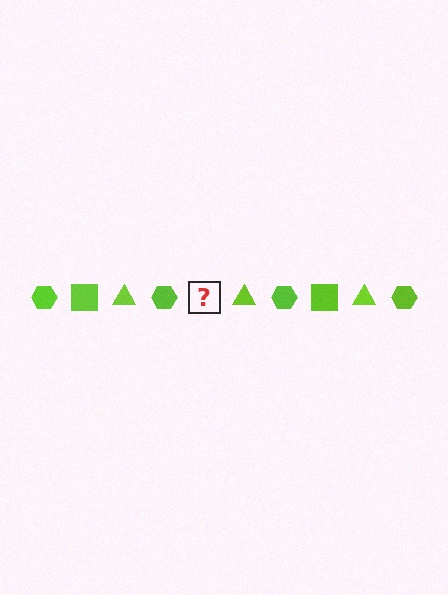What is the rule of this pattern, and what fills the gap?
The rule is that the pattern cycles through hexagon, square, triangle shapes in lime. The gap should be filled with a lime square.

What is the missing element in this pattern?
The missing element is a lime square.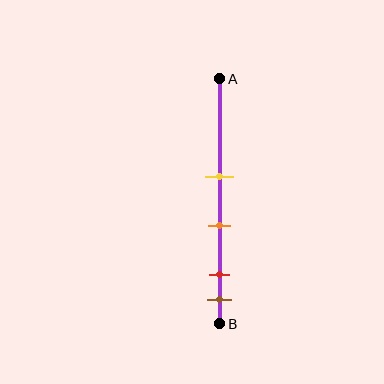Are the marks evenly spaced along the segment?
No, the marks are not evenly spaced.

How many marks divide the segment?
There are 4 marks dividing the segment.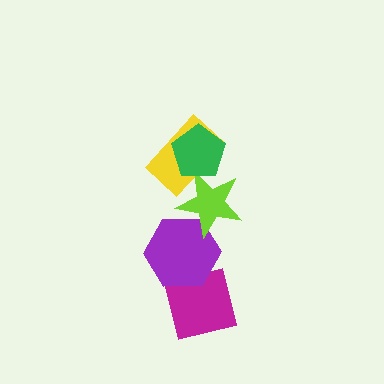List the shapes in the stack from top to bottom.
From top to bottom: the green pentagon, the yellow rectangle, the lime star, the purple hexagon, the magenta square.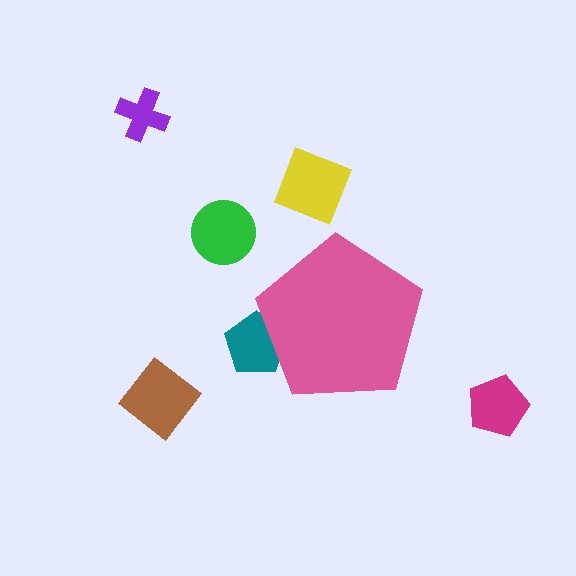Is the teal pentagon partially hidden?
Yes, the teal pentagon is partially hidden behind the pink pentagon.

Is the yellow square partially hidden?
No, the yellow square is fully visible.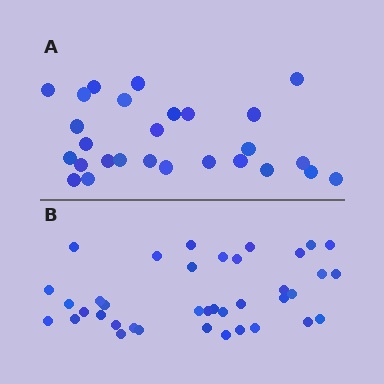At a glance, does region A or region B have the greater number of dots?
Region B (the bottom region) has more dots.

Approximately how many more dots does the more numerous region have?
Region B has roughly 12 or so more dots than region A.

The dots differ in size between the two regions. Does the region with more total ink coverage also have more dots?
No. Region A has more total ink coverage because its dots are larger, but region B actually contains more individual dots. Total area can be misleading — the number of items is what matters here.